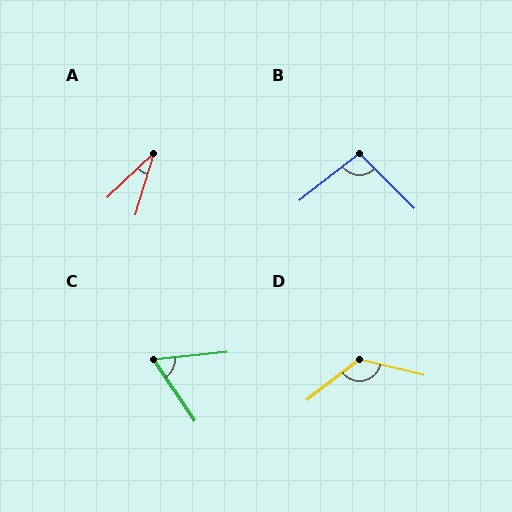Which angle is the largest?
D, at approximately 129 degrees.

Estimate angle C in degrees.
Approximately 62 degrees.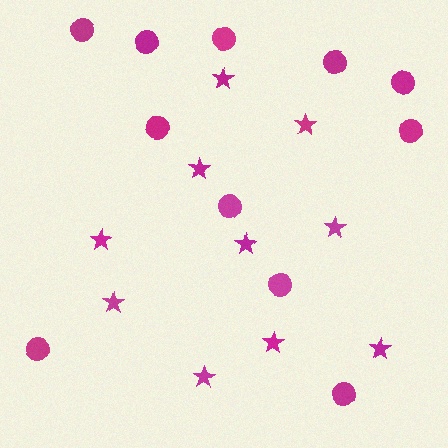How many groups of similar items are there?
There are 2 groups: one group of circles (11) and one group of stars (10).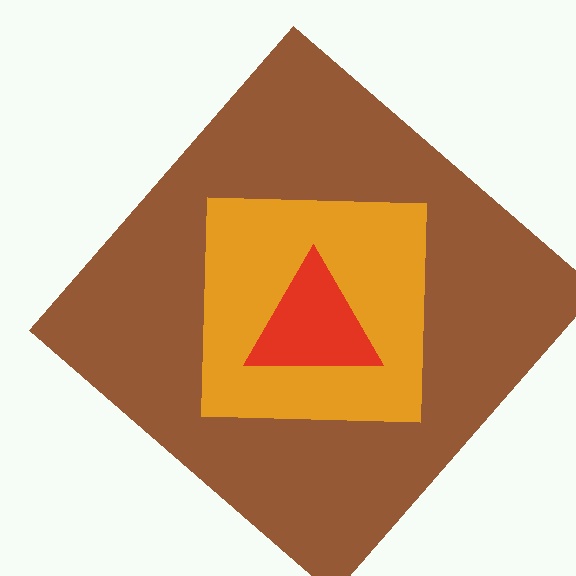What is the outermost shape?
The brown diamond.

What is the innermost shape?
The red triangle.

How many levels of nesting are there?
3.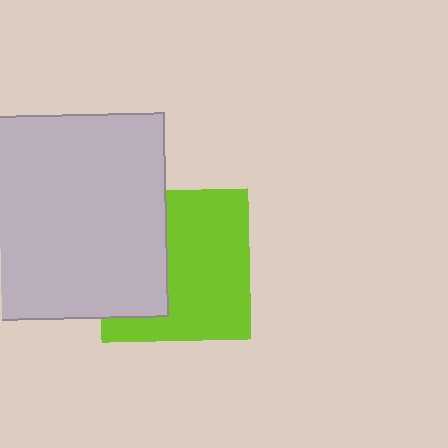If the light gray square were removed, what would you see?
You would see the complete lime square.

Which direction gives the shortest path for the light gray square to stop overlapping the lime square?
Moving left gives the shortest separation.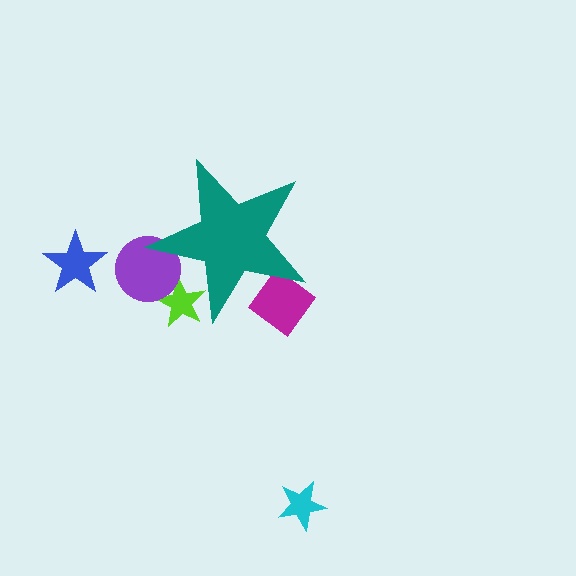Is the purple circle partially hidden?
Yes, the purple circle is partially hidden behind the teal star.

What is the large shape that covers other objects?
A teal star.